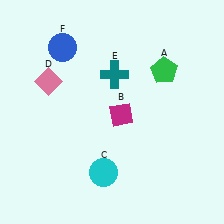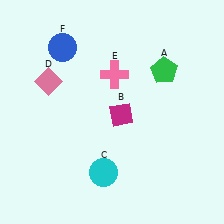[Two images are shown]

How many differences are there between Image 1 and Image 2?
There is 1 difference between the two images.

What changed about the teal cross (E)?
In Image 1, E is teal. In Image 2, it changed to pink.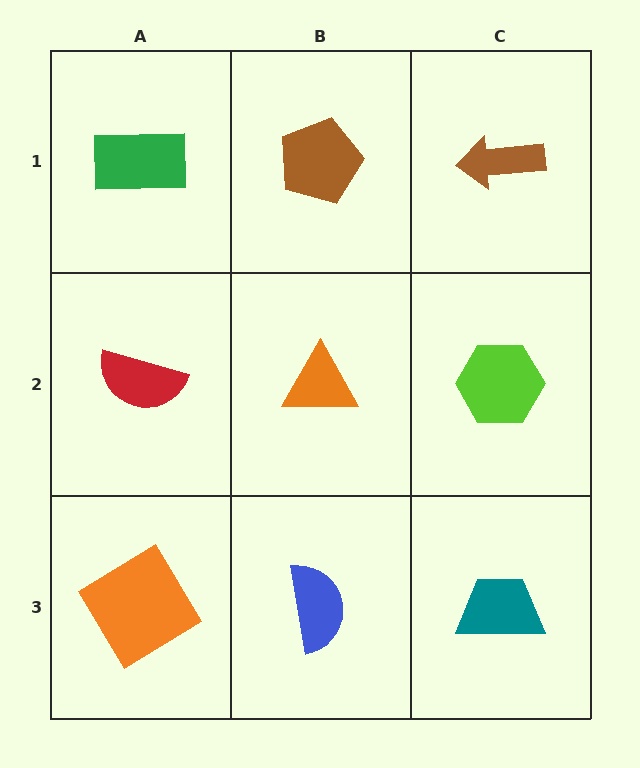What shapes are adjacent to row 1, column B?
An orange triangle (row 2, column B), a green rectangle (row 1, column A), a brown arrow (row 1, column C).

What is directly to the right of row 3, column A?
A blue semicircle.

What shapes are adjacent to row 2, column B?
A brown pentagon (row 1, column B), a blue semicircle (row 3, column B), a red semicircle (row 2, column A), a lime hexagon (row 2, column C).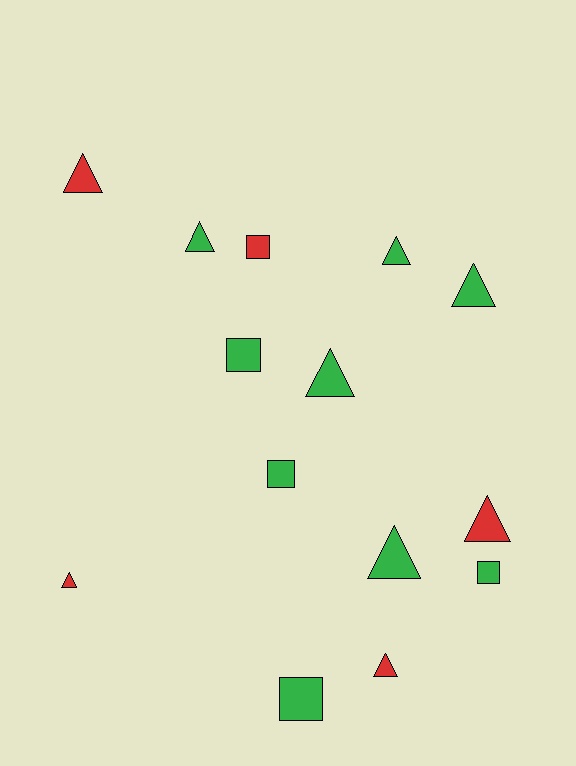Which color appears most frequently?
Green, with 9 objects.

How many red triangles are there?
There are 4 red triangles.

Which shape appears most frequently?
Triangle, with 9 objects.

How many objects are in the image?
There are 14 objects.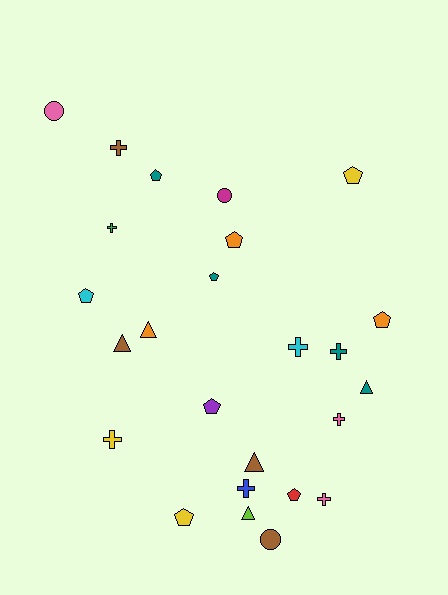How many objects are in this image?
There are 25 objects.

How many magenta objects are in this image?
There is 1 magenta object.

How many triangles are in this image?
There are 5 triangles.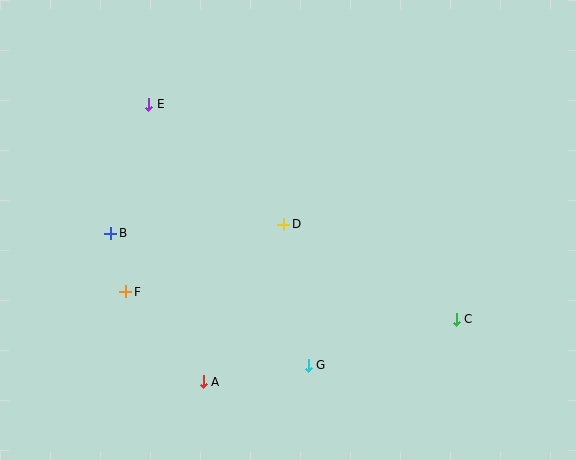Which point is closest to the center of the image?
Point D at (284, 224) is closest to the center.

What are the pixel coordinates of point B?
Point B is at (111, 233).